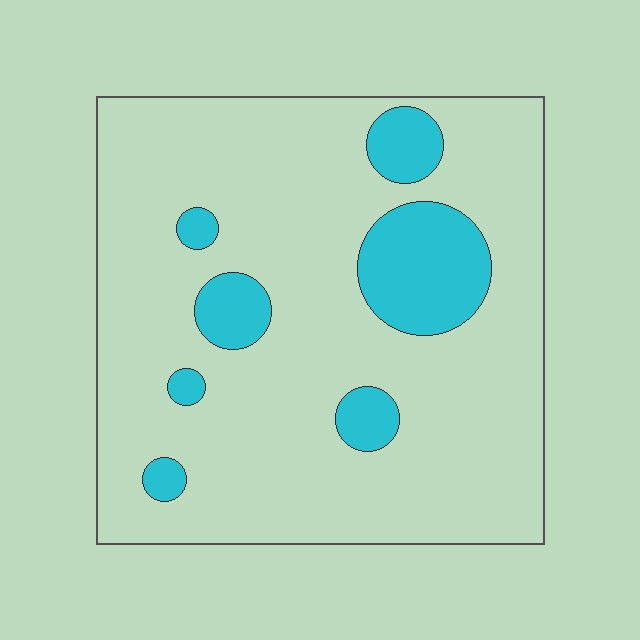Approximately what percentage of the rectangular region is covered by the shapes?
Approximately 15%.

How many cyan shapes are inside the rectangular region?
7.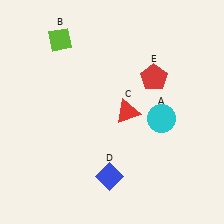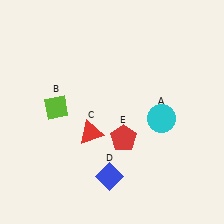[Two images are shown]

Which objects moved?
The objects that moved are: the lime diamond (B), the red triangle (C), the red pentagon (E).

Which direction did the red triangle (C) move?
The red triangle (C) moved left.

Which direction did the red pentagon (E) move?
The red pentagon (E) moved down.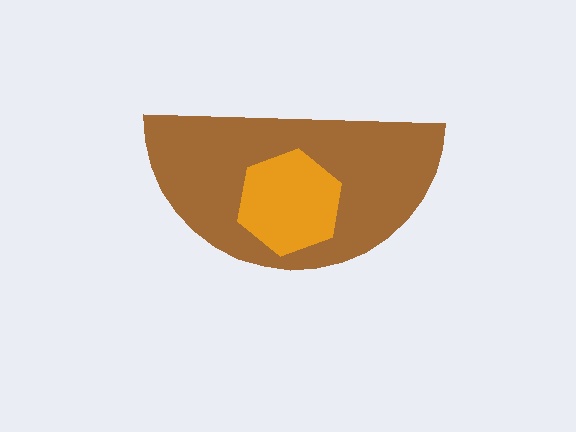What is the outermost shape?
The brown semicircle.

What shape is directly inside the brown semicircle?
The orange hexagon.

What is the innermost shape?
The orange hexagon.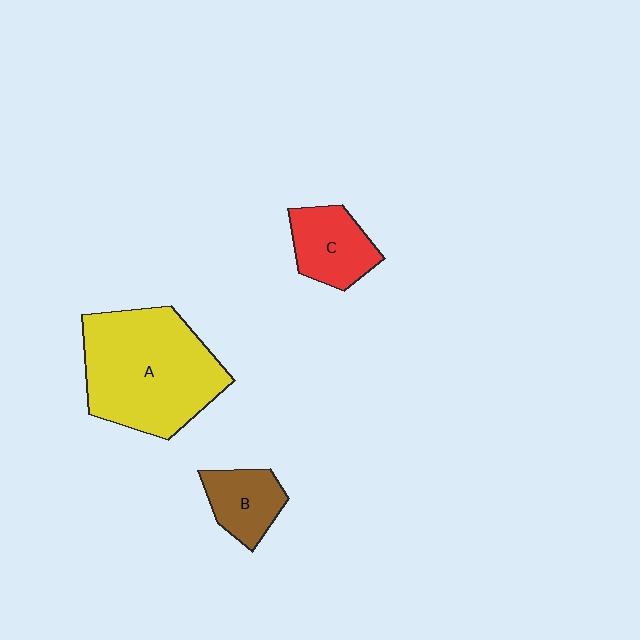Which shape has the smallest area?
Shape B (brown).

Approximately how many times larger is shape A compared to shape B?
Approximately 3.0 times.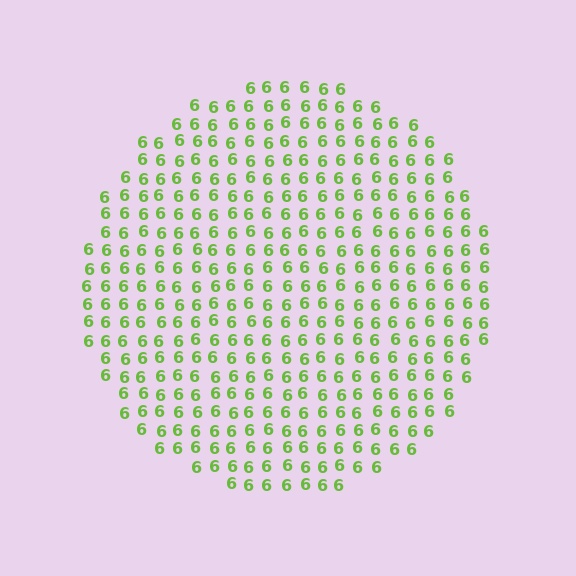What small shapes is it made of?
It is made of small digit 6's.